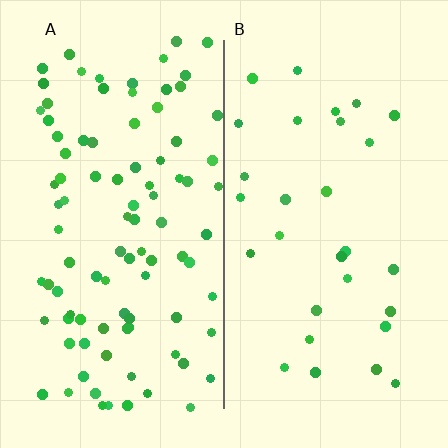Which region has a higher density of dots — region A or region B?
A (the left).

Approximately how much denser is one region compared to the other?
Approximately 3.2× — region A over region B.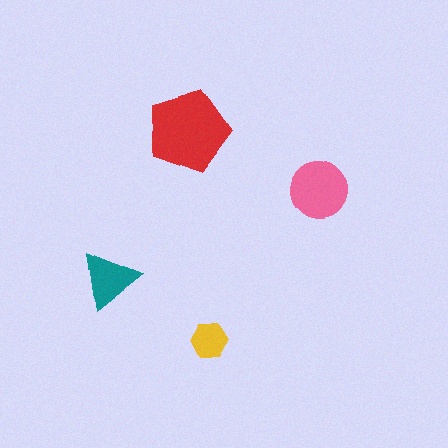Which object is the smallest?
The yellow hexagon.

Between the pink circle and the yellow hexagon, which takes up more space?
The pink circle.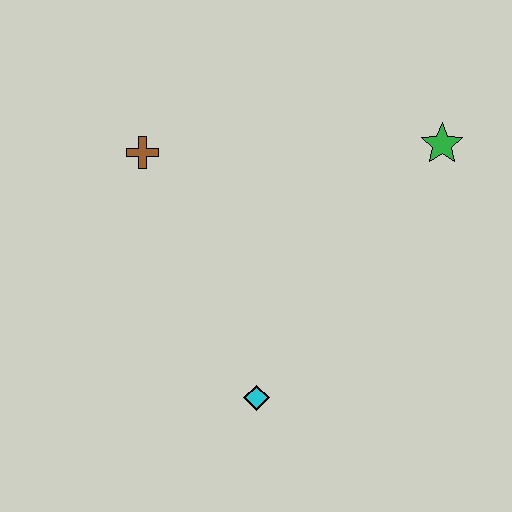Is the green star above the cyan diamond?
Yes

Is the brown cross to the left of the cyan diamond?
Yes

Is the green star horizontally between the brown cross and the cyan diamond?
No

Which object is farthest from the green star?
The cyan diamond is farthest from the green star.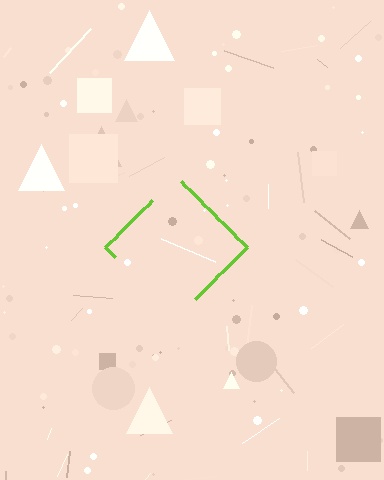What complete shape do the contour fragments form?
The contour fragments form a diamond.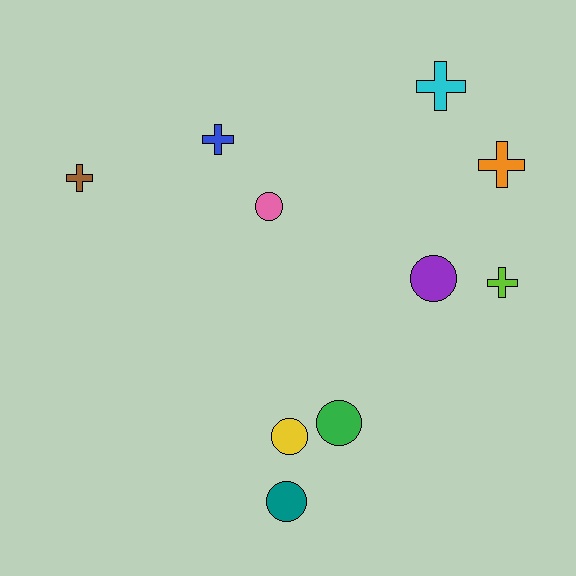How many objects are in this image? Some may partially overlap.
There are 10 objects.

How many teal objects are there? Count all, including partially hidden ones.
There is 1 teal object.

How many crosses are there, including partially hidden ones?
There are 5 crosses.